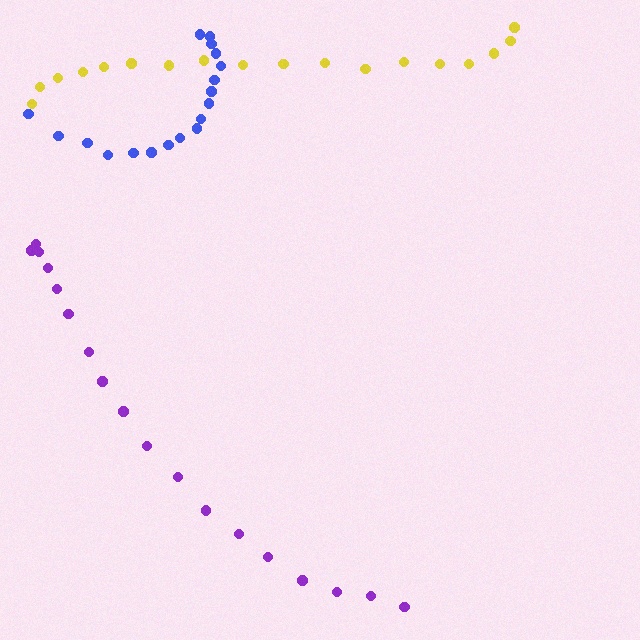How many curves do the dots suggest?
There are 3 distinct paths.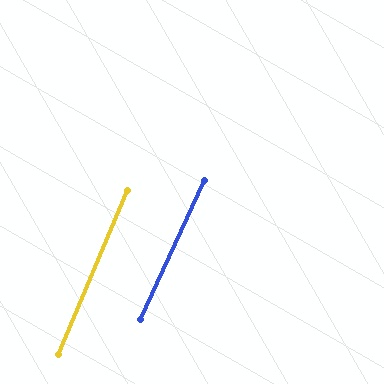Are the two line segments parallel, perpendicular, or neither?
Parallel — their directions differ by only 2.0°.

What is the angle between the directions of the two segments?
Approximately 2 degrees.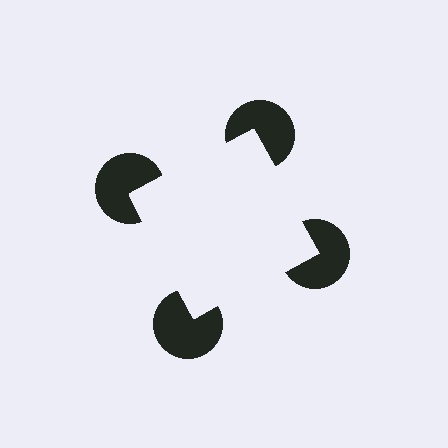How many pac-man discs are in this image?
There are 4 — one at each vertex of the illusory square.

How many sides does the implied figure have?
4 sides.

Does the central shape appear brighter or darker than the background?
It typically appears slightly brighter than the background, even though no actual brightness change is drawn.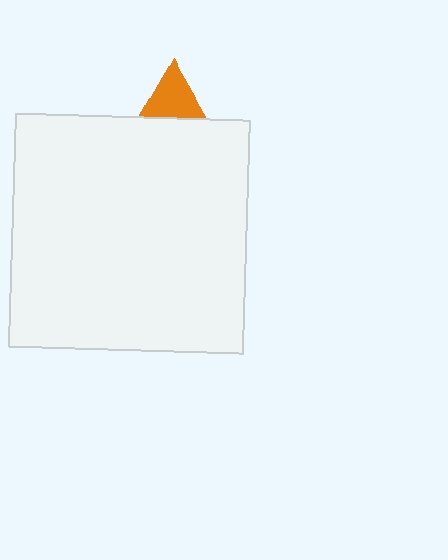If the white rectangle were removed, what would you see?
You would see the complete orange triangle.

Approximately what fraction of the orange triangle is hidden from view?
Roughly 69% of the orange triangle is hidden behind the white rectangle.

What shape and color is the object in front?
The object in front is a white rectangle.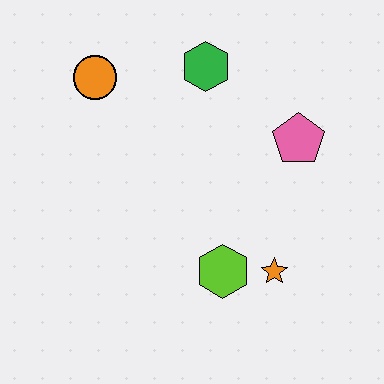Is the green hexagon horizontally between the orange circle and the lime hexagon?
Yes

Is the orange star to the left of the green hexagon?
No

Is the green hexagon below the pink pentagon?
No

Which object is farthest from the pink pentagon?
The orange circle is farthest from the pink pentagon.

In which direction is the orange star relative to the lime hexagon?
The orange star is to the right of the lime hexagon.